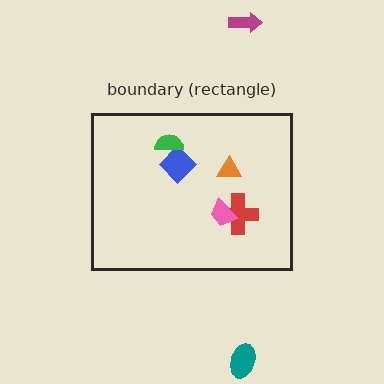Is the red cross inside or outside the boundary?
Inside.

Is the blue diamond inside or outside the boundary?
Inside.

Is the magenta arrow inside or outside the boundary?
Outside.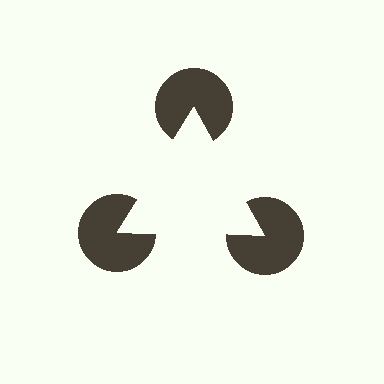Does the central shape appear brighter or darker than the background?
It typically appears slightly brighter than the background, even though no actual brightness change is drawn.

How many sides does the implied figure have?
3 sides.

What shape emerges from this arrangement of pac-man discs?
An illusory triangle — its edges are inferred from the aligned wedge cuts in the pac-man discs, not physically drawn.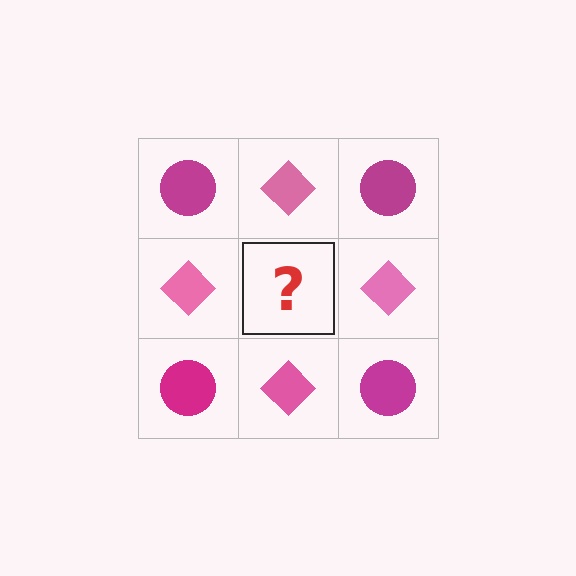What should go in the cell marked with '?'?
The missing cell should contain a magenta circle.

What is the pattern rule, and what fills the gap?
The rule is that it alternates magenta circle and pink diamond in a checkerboard pattern. The gap should be filled with a magenta circle.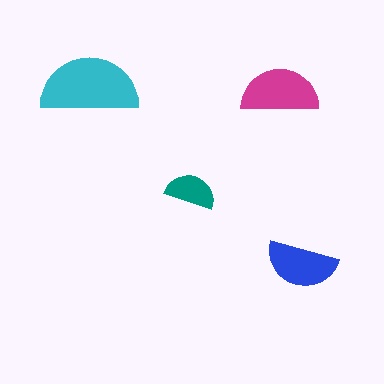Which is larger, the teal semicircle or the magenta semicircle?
The magenta one.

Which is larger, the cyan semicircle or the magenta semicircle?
The cyan one.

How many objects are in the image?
There are 4 objects in the image.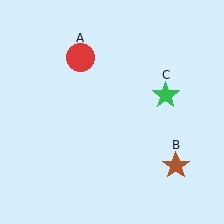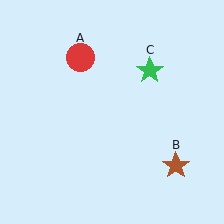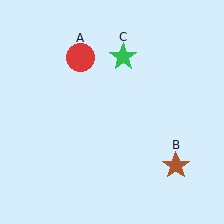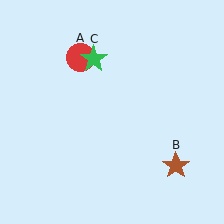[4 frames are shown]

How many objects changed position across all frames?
1 object changed position: green star (object C).